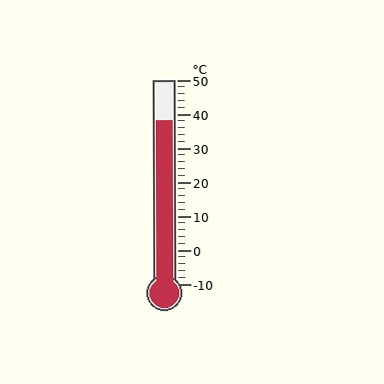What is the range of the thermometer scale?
The thermometer scale ranges from -10°C to 50°C.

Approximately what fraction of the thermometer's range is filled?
The thermometer is filled to approximately 80% of its range.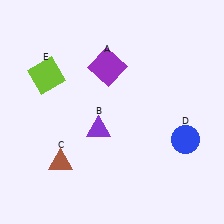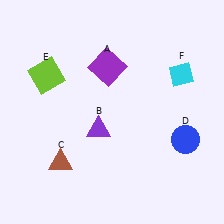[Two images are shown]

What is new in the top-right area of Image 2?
A cyan diamond (F) was added in the top-right area of Image 2.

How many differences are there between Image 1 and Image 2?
There is 1 difference between the two images.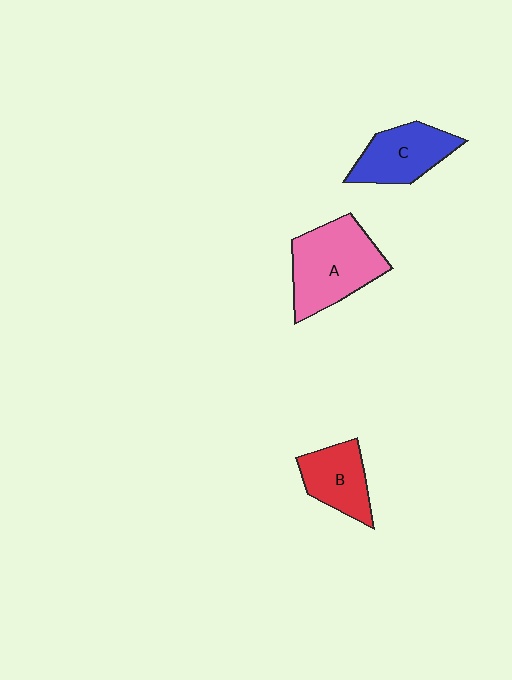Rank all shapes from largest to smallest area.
From largest to smallest: A (pink), C (blue), B (red).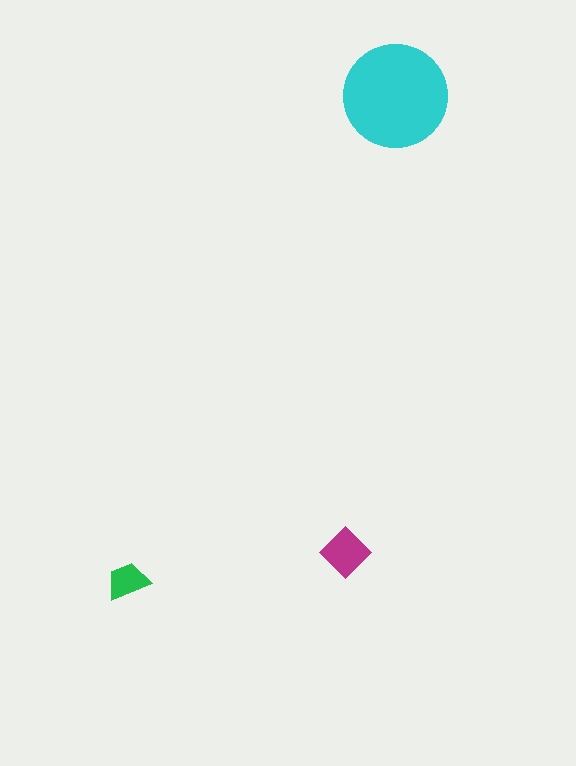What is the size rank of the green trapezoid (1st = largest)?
3rd.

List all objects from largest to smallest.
The cyan circle, the magenta diamond, the green trapezoid.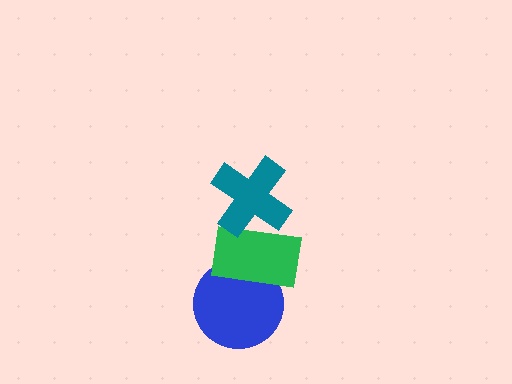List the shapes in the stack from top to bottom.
From top to bottom: the teal cross, the green rectangle, the blue circle.